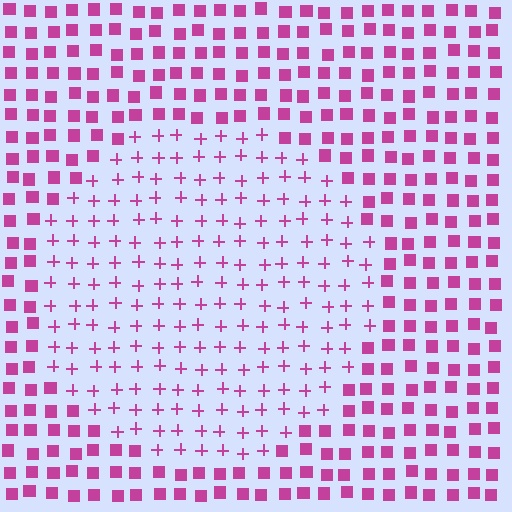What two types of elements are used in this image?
The image uses plus signs inside the circle region and squares outside it.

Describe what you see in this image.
The image is filled with small magenta elements arranged in a uniform grid. A circle-shaped region contains plus signs, while the surrounding area contains squares. The boundary is defined purely by the change in element shape.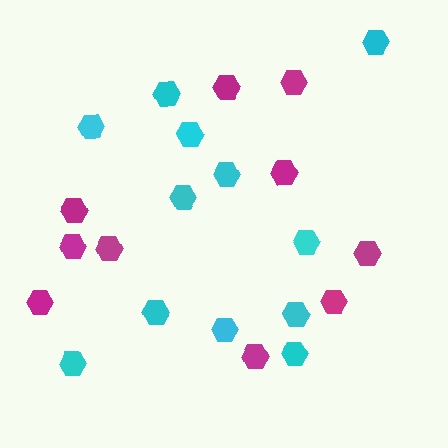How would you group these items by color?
There are 2 groups: one group of cyan hexagons (12) and one group of magenta hexagons (10).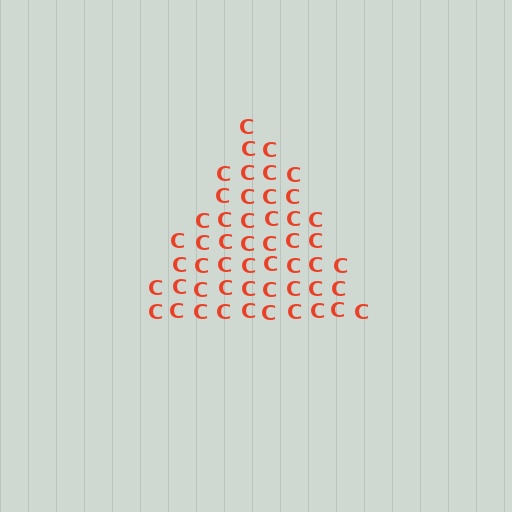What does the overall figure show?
The overall figure shows a triangle.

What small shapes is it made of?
It is made of small letter C's.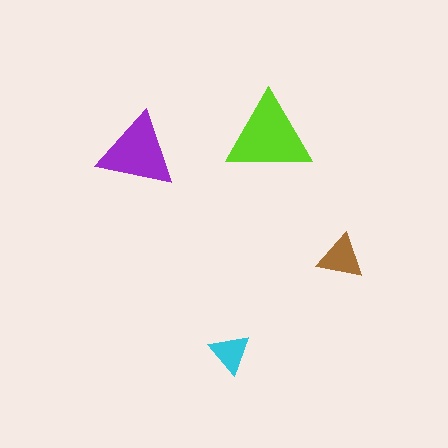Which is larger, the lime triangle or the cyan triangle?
The lime one.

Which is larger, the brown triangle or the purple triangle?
The purple one.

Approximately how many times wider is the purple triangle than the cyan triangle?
About 2 times wider.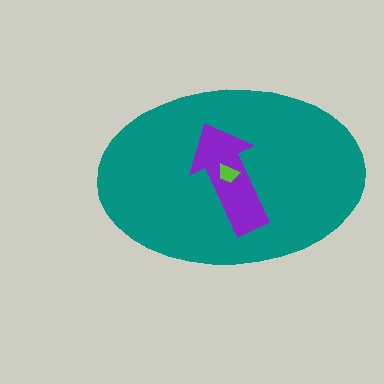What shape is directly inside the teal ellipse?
The purple arrow.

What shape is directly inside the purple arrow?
The lime trapezoid.